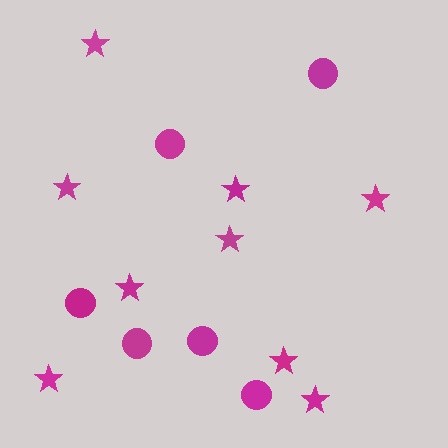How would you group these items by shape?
There are 2 groups: one group of stars (9) and one group of circles (6).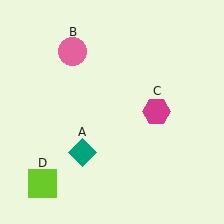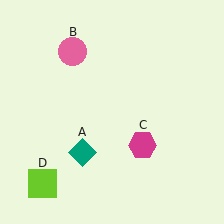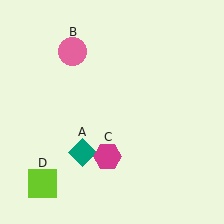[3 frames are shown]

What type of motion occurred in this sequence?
The magenta hexagon (object C) rotated clockwise around the center of the scene.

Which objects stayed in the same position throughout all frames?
Teal diamond (object A) and pink circle (object B) and lime square (object D) remained stationary.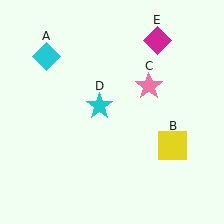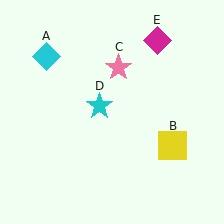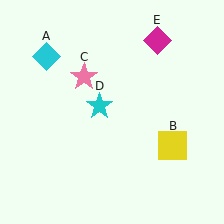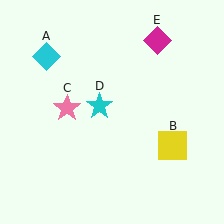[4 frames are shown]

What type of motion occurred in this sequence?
The pink star (object C) rotated counterclockwise around the center of the scene.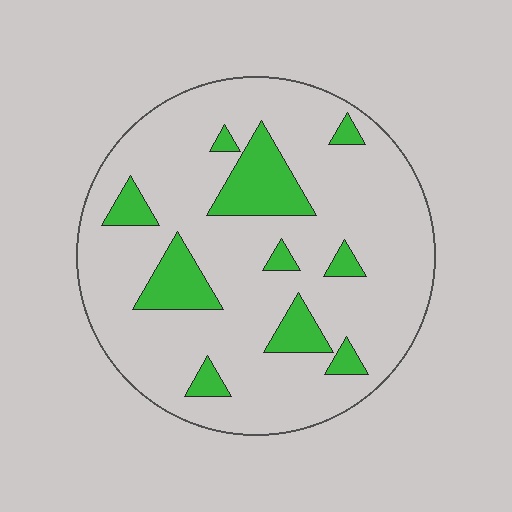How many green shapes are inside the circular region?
10.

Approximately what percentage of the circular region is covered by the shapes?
Approximately 15%.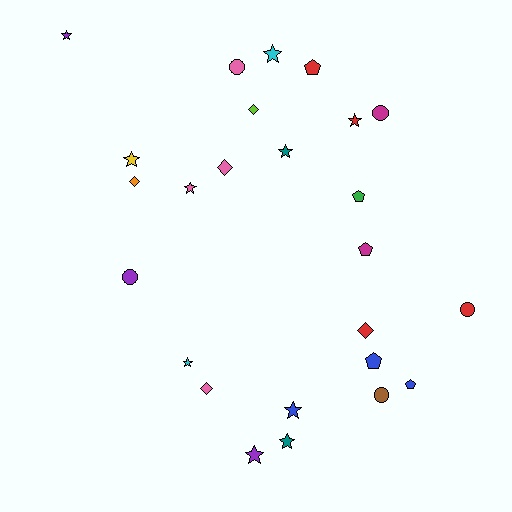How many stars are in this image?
There are 10 stars.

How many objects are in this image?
There are 25 objects.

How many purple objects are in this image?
There are 3 purple objects.